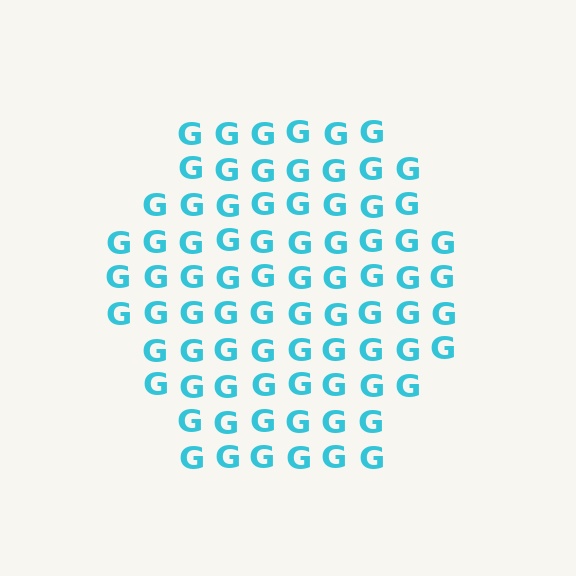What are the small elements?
The small elements are letter G's.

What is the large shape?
The large shape is a hexagon.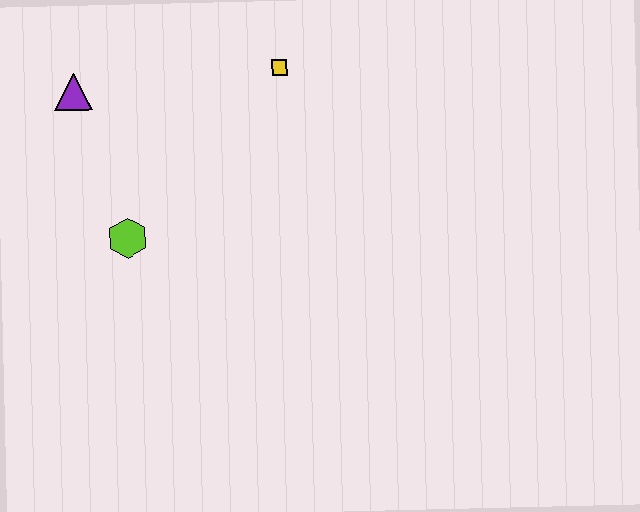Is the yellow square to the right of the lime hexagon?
Yes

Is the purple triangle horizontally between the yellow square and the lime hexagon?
No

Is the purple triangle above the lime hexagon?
Yes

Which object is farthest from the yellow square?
The lime hexagon is farthest from the yellow square.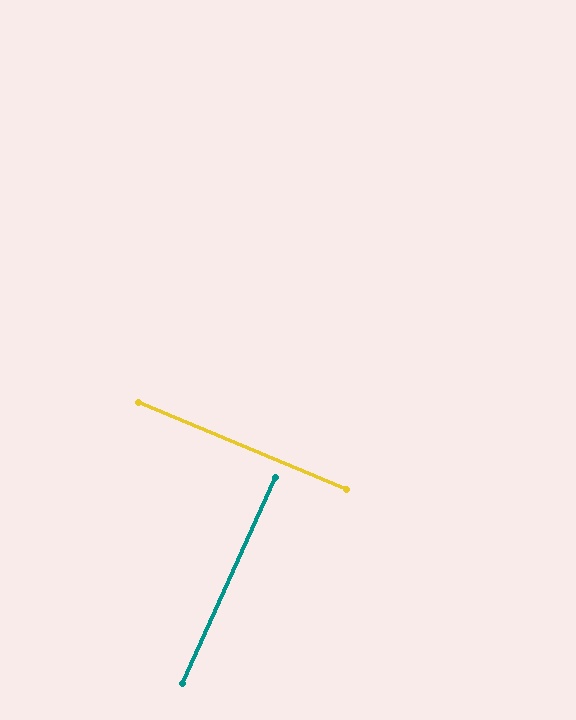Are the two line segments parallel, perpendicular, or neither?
Perpendicular — they meet at approximately 88°.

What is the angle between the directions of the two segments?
Approximately 88 degrees.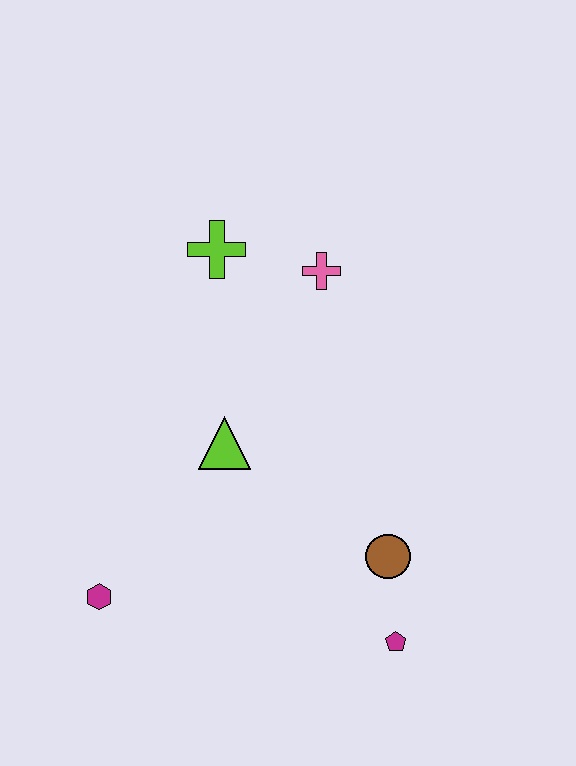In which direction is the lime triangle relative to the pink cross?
The lime triangle is below the pink cross.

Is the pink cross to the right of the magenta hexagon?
Yes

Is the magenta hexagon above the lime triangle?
No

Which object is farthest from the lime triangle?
The magenta pentagon is farthest from the lime triangle.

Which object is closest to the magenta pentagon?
The brown circle is closest to the magenta pentagon.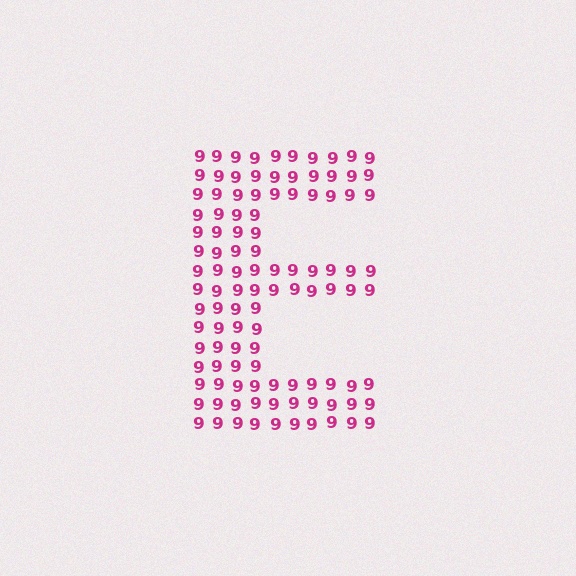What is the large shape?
The large shape is the letter E.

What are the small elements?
The small elements are digit 9's.